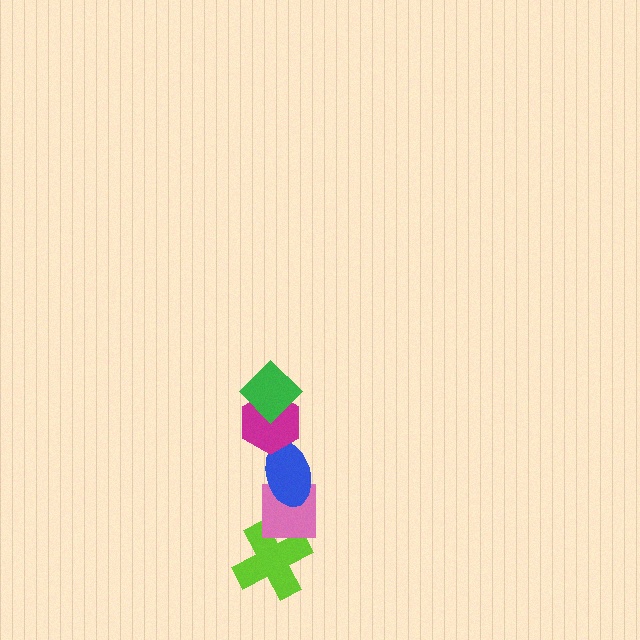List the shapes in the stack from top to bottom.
From top to bottom: the green diamond, the magenta hexagon, the blue ellipse, the pink square, the lime cross.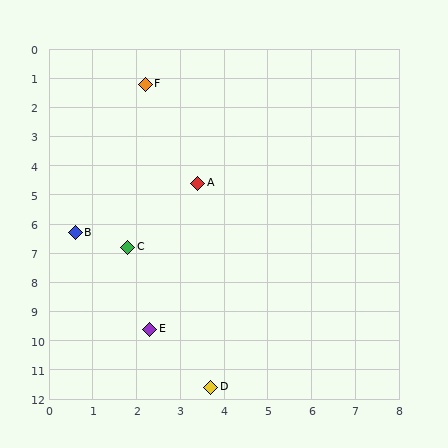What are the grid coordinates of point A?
Point A is at approximately (3.4, 4.6).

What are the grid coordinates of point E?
Point E is at approximately (2.3, 9.6).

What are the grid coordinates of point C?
Point C is at approximately (1.8, 6.8).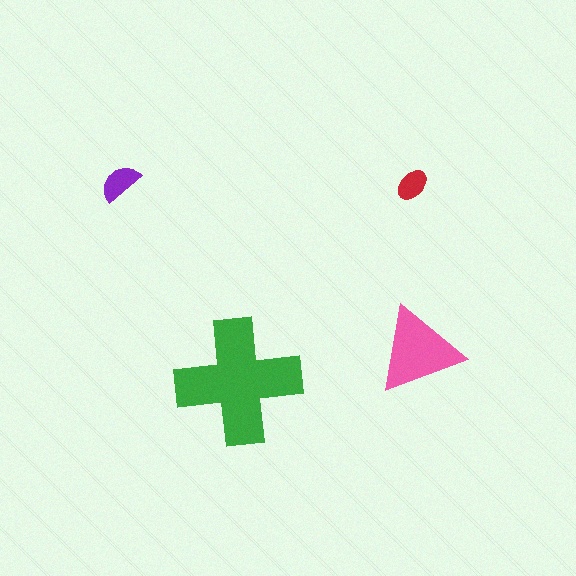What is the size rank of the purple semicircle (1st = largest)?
3rd.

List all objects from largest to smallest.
The green cross, the pink triangle, the purple semicircle, the red ellipse.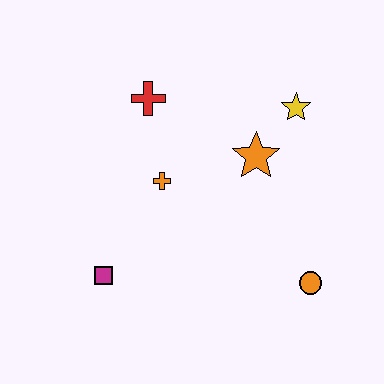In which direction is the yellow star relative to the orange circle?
The yellow star is above the orange circle.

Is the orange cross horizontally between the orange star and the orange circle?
No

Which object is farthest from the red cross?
The orange circle is farthest from the red cross.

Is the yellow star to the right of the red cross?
Yes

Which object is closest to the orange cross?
The red cross is closest to the orange cross.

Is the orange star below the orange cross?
No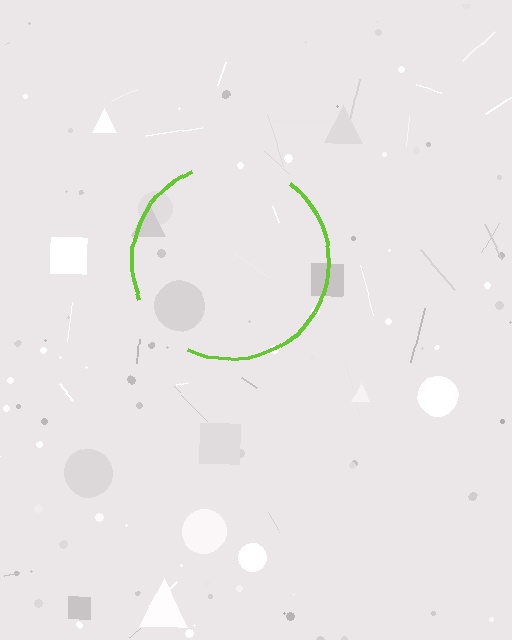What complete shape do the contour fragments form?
The contour fragments form a circle.